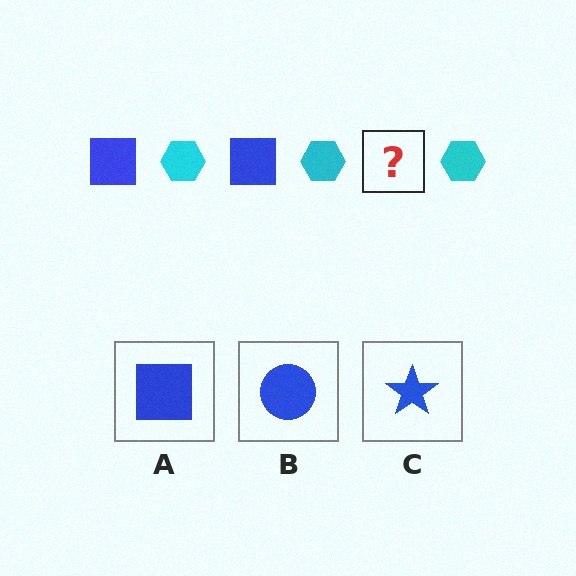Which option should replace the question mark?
Option A.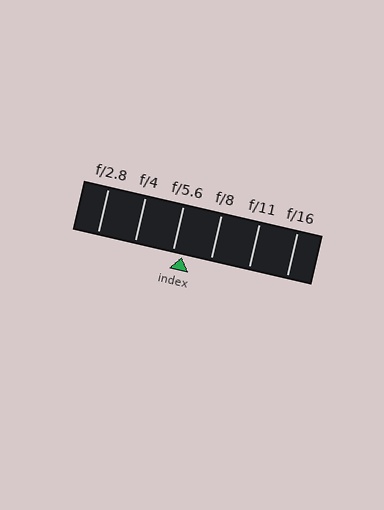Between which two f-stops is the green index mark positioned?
The index mark is between f/5.6 and f/8.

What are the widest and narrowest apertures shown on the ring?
The widest aperture shown is f/2.8 and the narrowest is f/16.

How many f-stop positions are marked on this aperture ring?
There are 6 f-stop positions marked.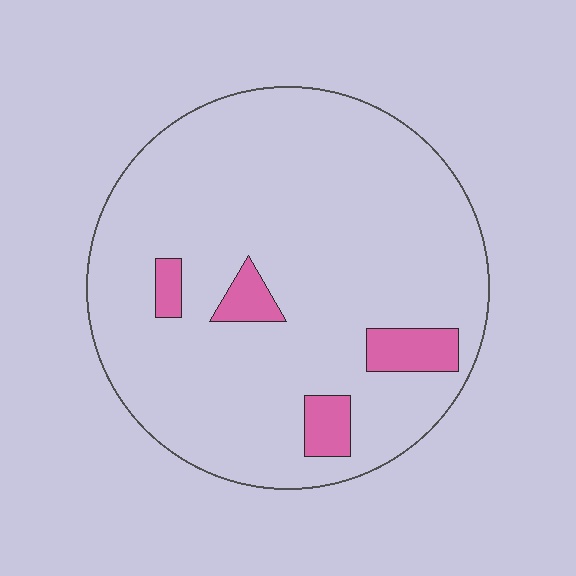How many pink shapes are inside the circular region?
4.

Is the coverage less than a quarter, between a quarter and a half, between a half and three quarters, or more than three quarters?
Less than a quarter.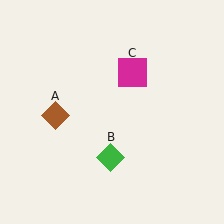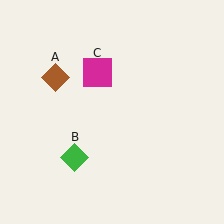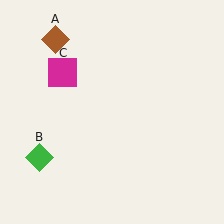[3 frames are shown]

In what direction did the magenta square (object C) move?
The magenta square (object C) moved left.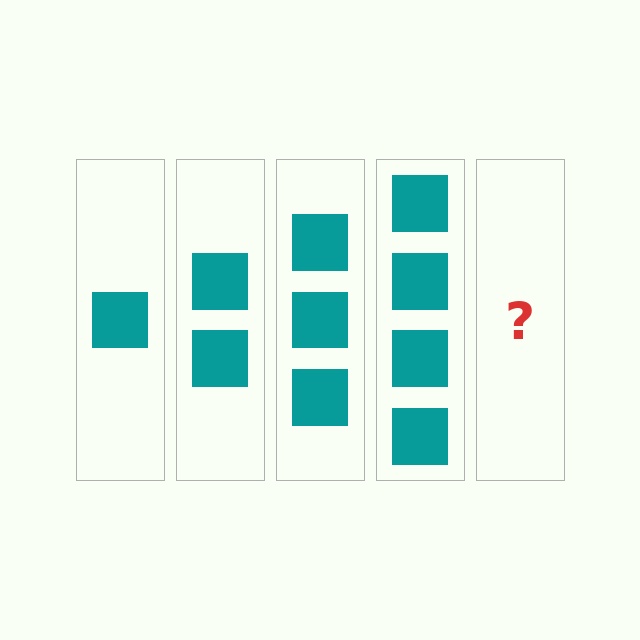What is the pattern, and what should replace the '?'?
The pattern is that each step adds one more square. The '?' should be 5 squares.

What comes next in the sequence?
The next element should be 5 squares.